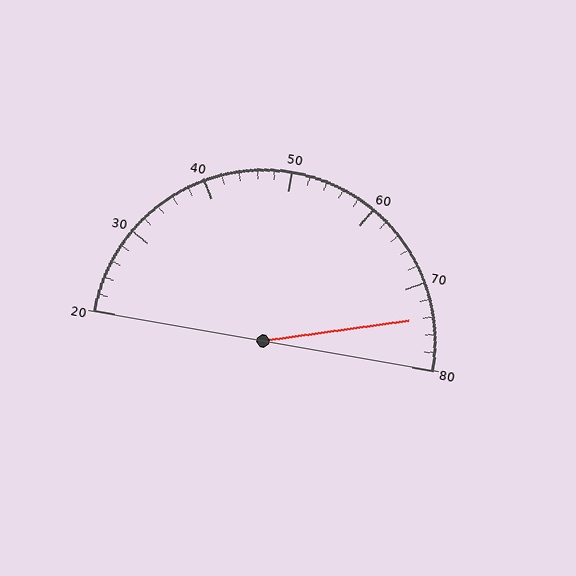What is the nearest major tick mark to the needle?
The nearest major tick mark is 70.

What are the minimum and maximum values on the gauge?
The gauge ranges from 20 to 80.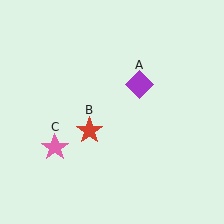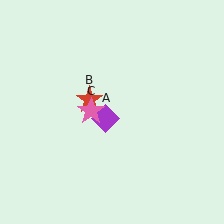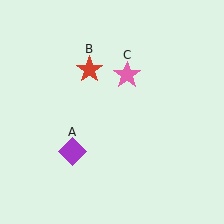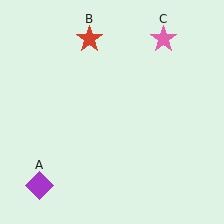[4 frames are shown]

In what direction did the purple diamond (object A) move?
The purple diamond (object A) moved down and to the left.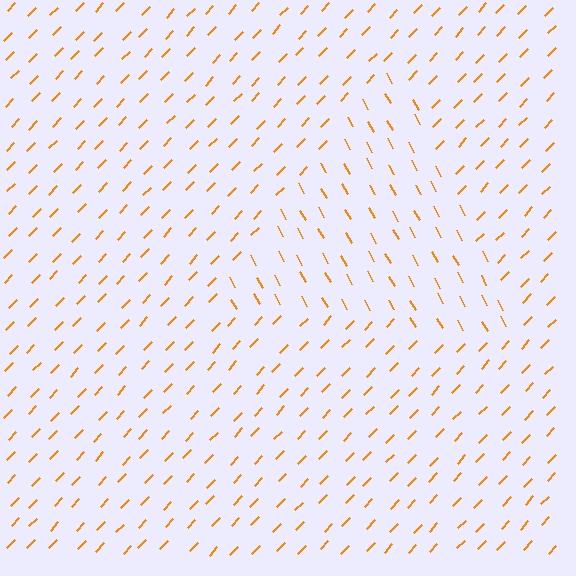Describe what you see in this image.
The image is filled with small orange line segments. A triangle region in the image has lines oriented differently from the surrounding lines, creating a visible texture boundary.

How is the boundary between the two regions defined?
The boundary is defined purely by a change in line orientation (approximately 73 degrees difference). All lines are the same color and thickness.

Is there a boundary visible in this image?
Yes, there is a texture boundary formed by a change in line orientation.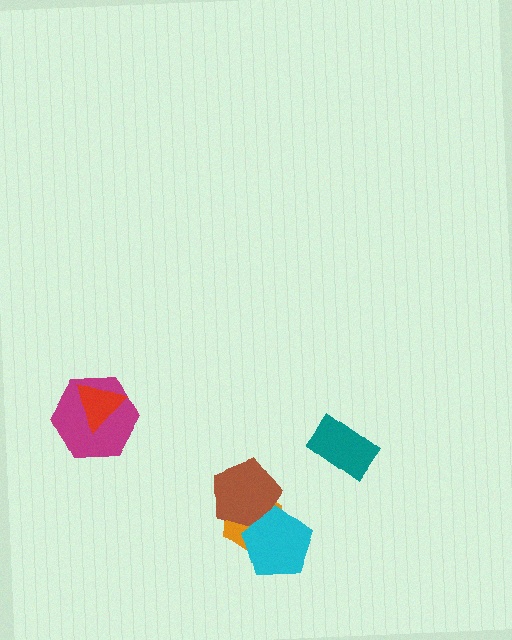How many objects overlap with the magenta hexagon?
1 object overlaps with the magenta hexagon.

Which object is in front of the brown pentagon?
The cyan pentagon is in front of the brown pentagon.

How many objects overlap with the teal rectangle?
0 objects overlap with the teal rectangle.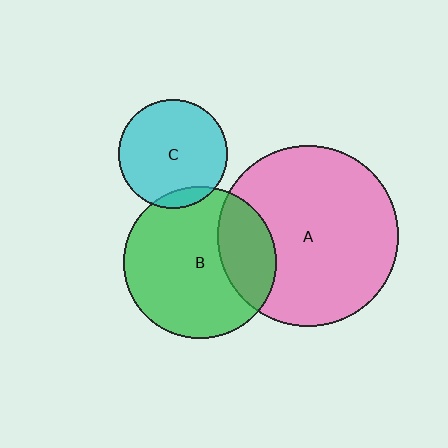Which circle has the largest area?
Circle A (pink).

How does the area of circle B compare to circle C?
Approximately 2.0 times.